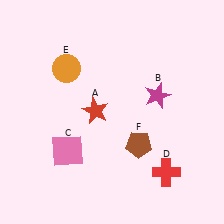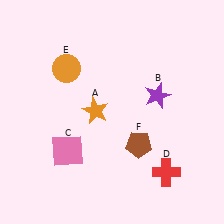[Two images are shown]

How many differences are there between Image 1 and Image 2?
There are 2 differences between the two images.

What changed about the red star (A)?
In Image 1, A is red. In Image 2, it changed to orange.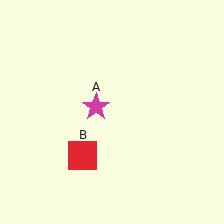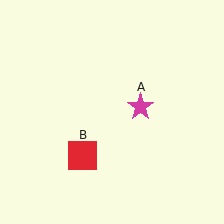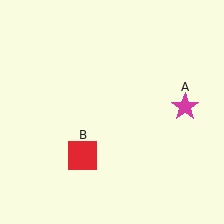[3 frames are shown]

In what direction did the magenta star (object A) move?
The magenta star (object A) moved right.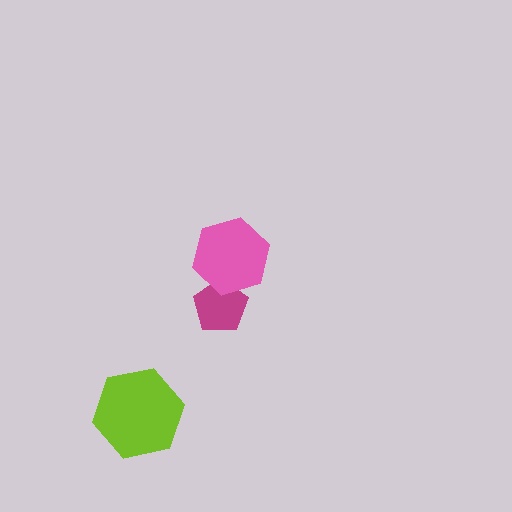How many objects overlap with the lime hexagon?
0 objects overlap with the lime hexagon.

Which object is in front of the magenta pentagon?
The pink hexagon is in front of the magenta pentagon.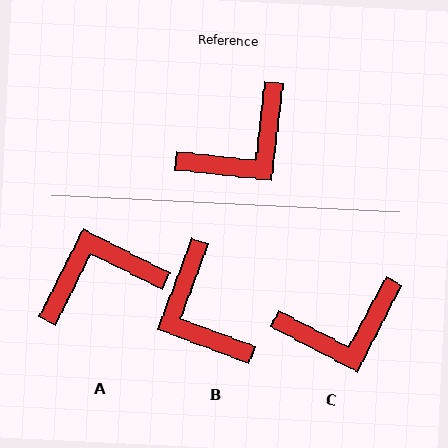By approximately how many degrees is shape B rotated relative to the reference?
Approximately 104 degrees clockwise.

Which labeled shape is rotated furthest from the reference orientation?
A, about 160 degrees away.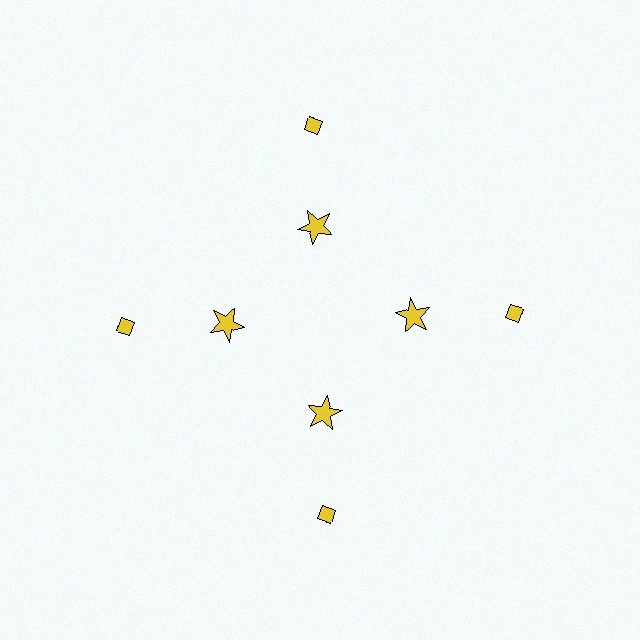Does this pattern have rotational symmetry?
Yes, this pattern has 4-fold rotational symmetry. It looks the same after rotating 90 degrees around the center.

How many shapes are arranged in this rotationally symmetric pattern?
There are 8 shapes, arranged in 4 groups of 2.